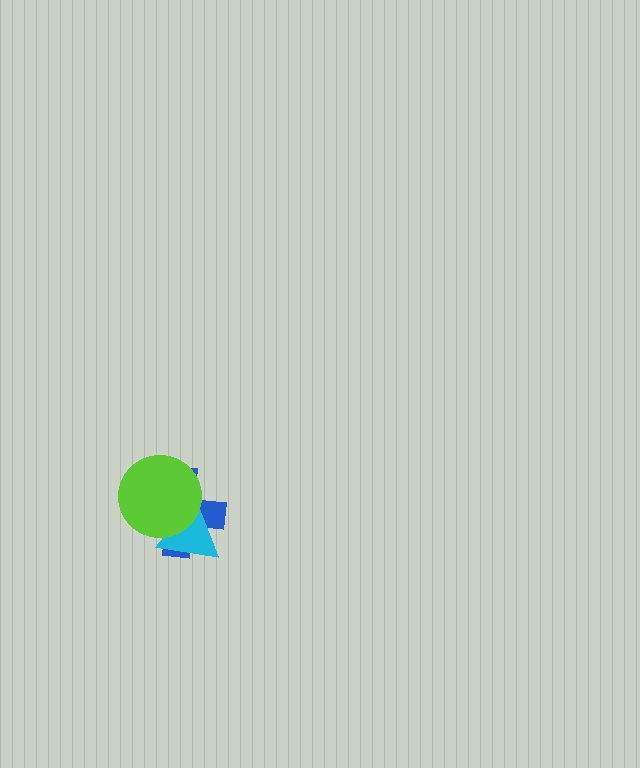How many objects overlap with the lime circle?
2 objects overlap with the lime circle.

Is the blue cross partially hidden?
Yes, it is partially covered by another shape.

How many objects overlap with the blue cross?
2 objects overlap with the blue cross.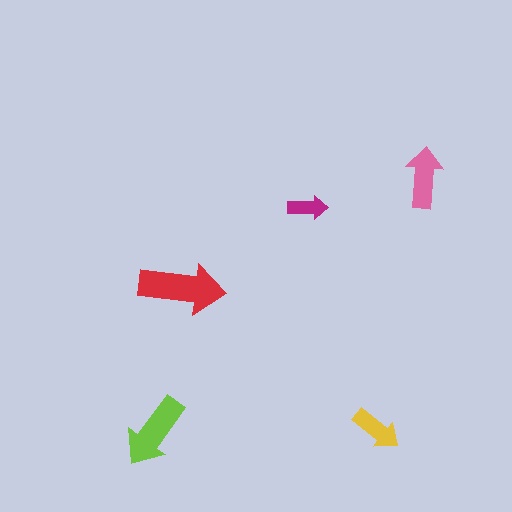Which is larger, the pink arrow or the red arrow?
The red one.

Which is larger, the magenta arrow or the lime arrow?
The lime one.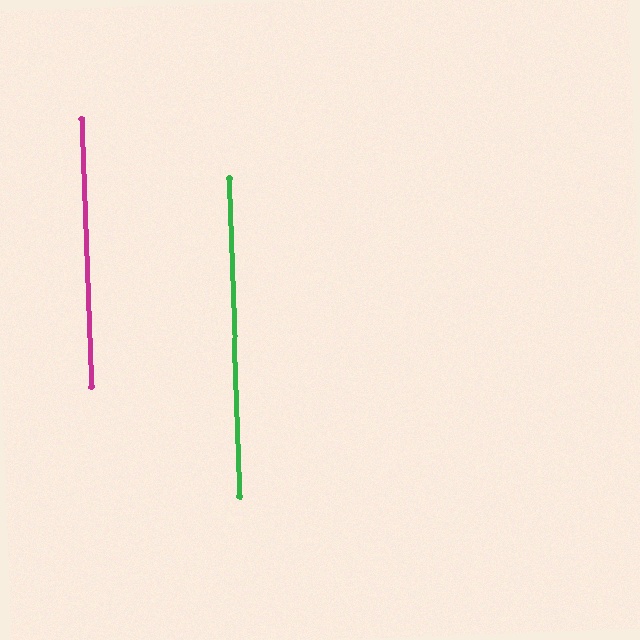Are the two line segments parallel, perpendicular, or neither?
Parallel — their directions differ by only 0.2°.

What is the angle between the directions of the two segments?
Approximately 0 degrees.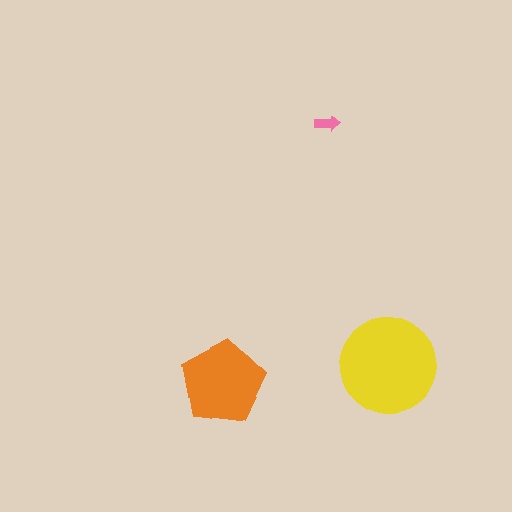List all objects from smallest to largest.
The pink arrow, the orange pentagon, the yellow circle.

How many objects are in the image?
There are 3 objects in the image.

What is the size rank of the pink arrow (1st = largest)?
3rd.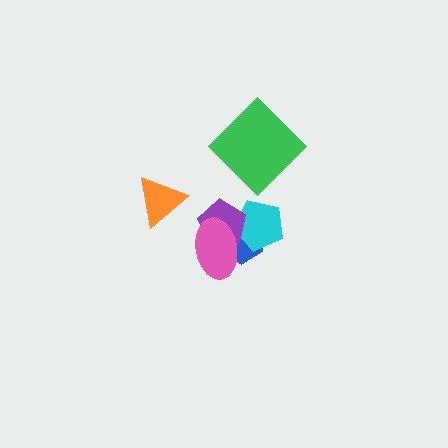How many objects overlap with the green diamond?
0 objects overlap with the green diamond.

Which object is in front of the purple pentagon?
The pink ellipse is in front of the purple pentagon.